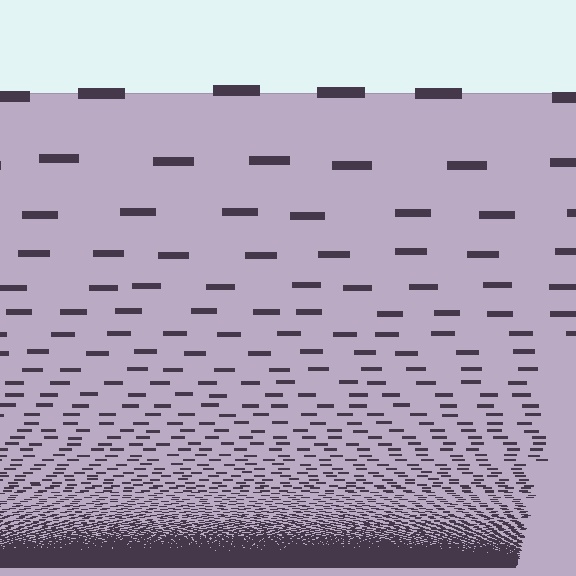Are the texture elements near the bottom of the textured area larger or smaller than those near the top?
Smaller. The gradient is inverted — elements near the bottom are smaller and denser.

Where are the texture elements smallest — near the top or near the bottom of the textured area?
Near the bottom.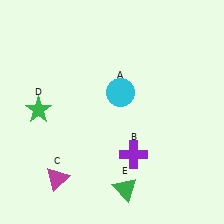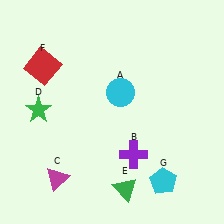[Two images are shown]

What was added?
A red square (F), a cyan pentagon (G) were added in Image 2.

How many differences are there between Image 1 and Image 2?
There are 2 differences between the two images.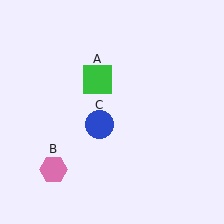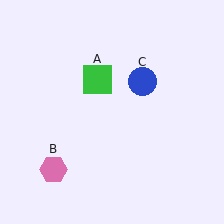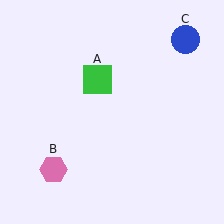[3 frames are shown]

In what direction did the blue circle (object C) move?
The blue circle (object C) moved up and to the right.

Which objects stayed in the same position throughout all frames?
Green square (object A) and pink hexagon (object B) remained stationary.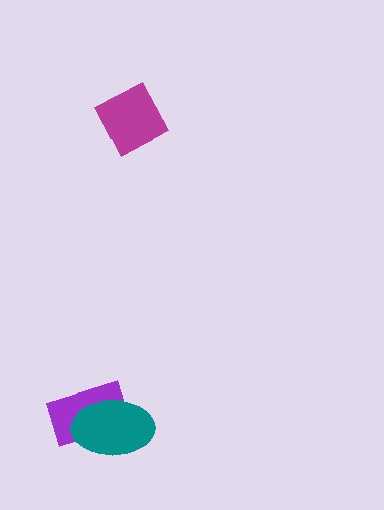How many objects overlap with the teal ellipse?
1 object overlaps with the teal ellipse.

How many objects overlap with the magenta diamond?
0 objects overlap with the magenta diamond.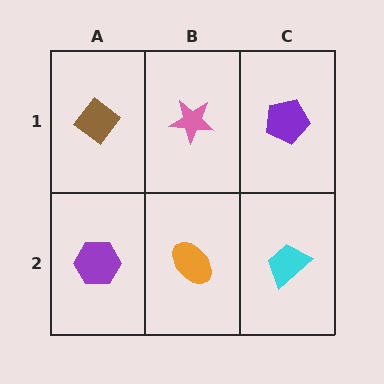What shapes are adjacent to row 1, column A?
A purple hexagon (row 2, column A), a pink star (row 1, column B).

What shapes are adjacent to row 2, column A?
A brown diamond (row 1, column A), an orange ellipse (row 2, column B).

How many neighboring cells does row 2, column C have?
2.